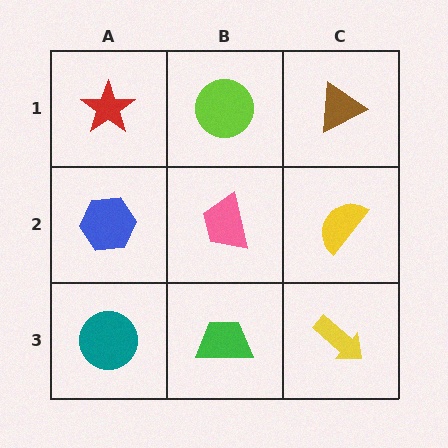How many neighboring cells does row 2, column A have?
3.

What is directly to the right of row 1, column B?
A brown triangle.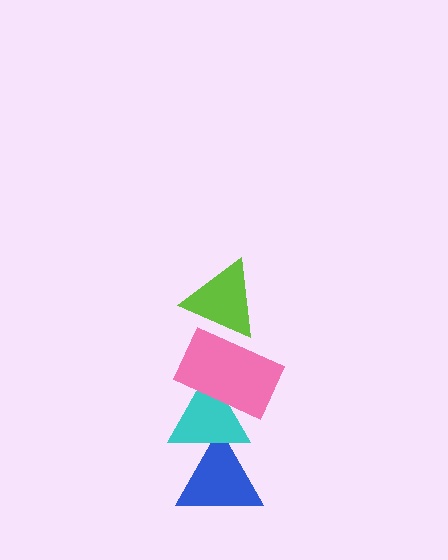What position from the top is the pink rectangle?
The pink rectangle is 2nd from the top.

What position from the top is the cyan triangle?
The cyan triangle is 3rd from the top.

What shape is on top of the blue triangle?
The cyan triangle is on top of the blue triangle.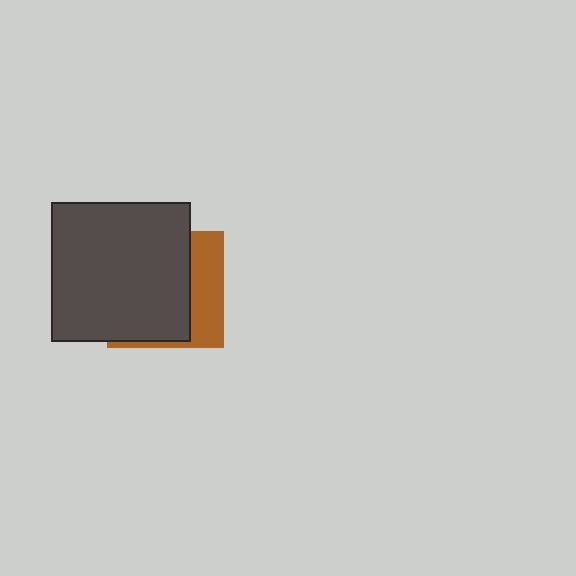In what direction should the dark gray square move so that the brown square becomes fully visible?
The dark gray square should move left. That is the shortest direction to clear the overlap and leave the brown square fully visible.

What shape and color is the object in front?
The object in front is a dark gray square.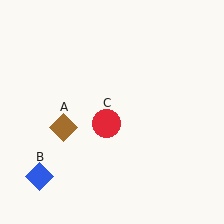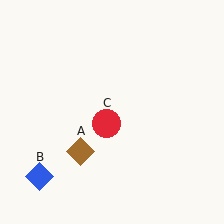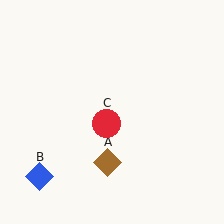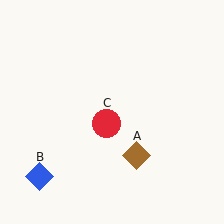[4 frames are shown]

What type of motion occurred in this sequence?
The brown diamond (object A) rotated counterclockwise around the center of the scene.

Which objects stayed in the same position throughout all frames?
Blue diamond (object B) and red circle (object C) remained stationary.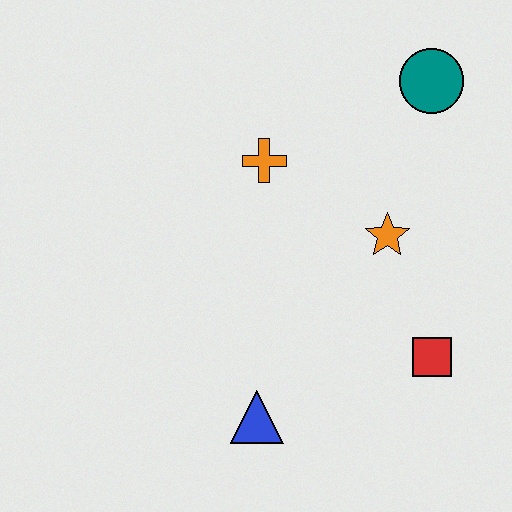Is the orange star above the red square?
Yes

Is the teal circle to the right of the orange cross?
Yes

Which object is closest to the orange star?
The red square is closest to the orange star.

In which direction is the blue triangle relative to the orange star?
The blue triangle is below the orange star.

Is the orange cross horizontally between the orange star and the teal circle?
No